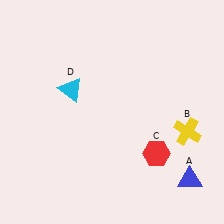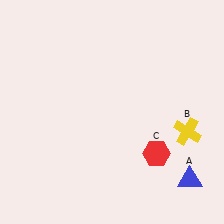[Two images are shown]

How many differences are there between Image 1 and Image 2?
There is 1 difference between the two images.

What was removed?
The cyan triangle (D) was removed in Image 2.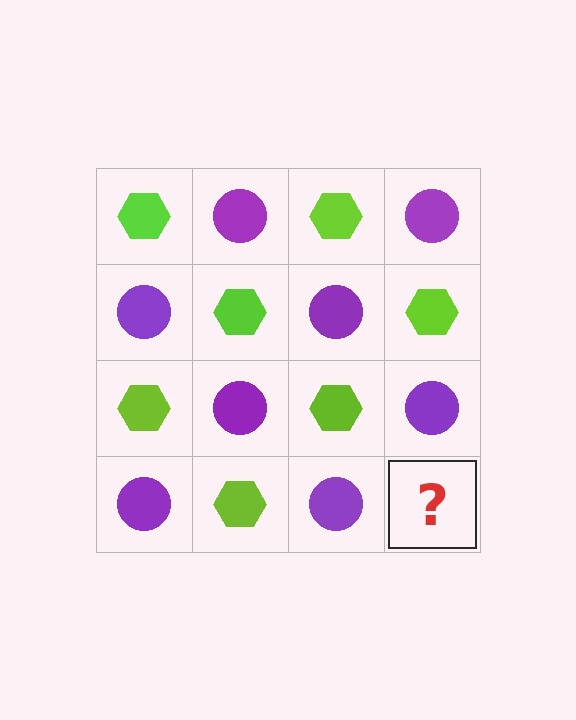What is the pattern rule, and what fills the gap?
The rule is that it alternates lime hexagon and purple circle in a checkerboard pattern. The gap should be filled with a lime hexagon.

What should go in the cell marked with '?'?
The missing cell should contain a lime hexagon.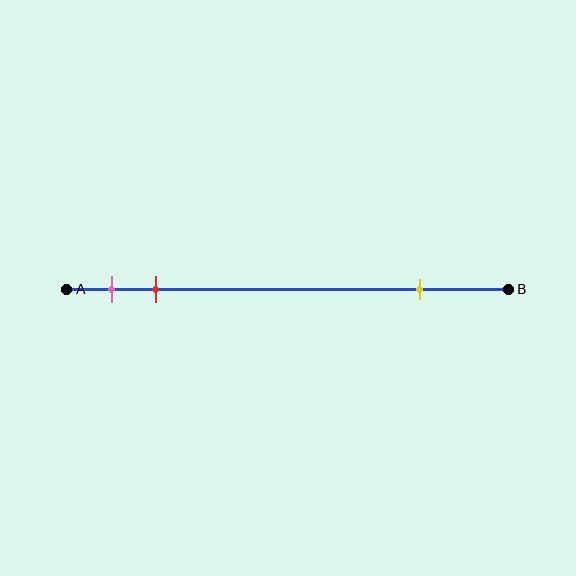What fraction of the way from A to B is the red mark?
The red mark is approximately 20% (0.2) of the way from A to B.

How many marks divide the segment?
There are 3 marks dividing the segment.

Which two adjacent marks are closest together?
The pink and red marks are the closest adjacent pair.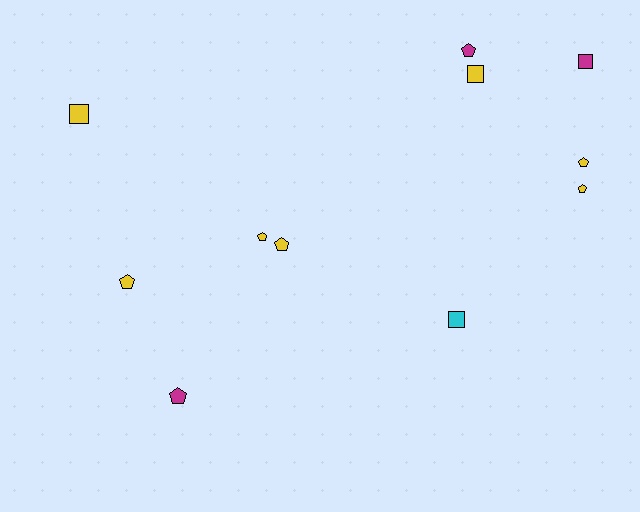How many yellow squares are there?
There are 2 yellow squares.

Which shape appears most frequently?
Pentagon, with 7 objects.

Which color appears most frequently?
Yellow, with 7 objects.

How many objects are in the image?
There are 11 objects.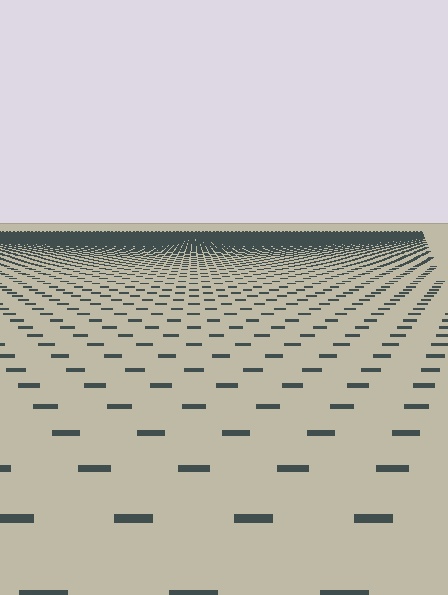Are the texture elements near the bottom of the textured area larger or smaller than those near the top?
Larger. Near the bottom, elements are closer to the viewer and appear at a bigger on-screen size.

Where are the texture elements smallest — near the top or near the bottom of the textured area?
Near the top.